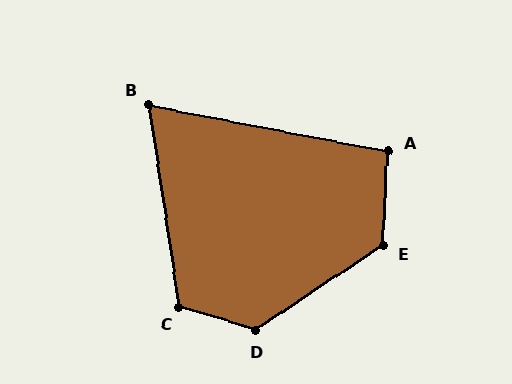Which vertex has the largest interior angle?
D, at approximately 129 degrees.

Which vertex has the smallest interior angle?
B, at approximately 71 degrees.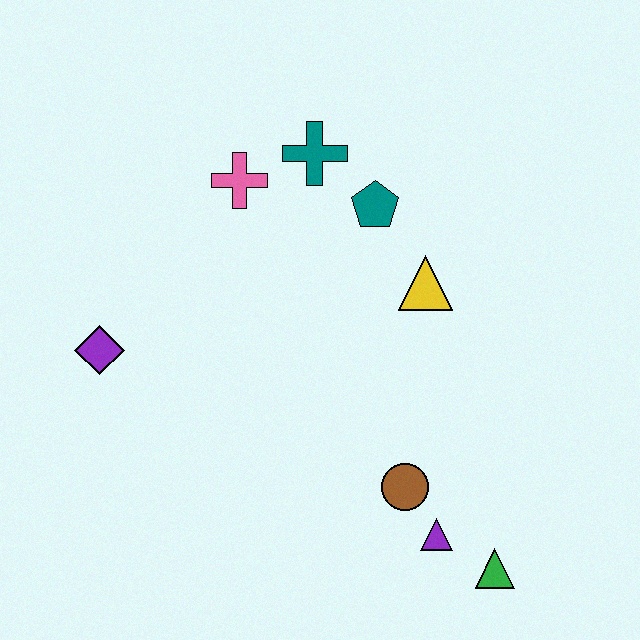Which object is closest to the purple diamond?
The pink cross is closest to the purple diamond.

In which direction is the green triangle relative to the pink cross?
The green triangle is below the pink cross.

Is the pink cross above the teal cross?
No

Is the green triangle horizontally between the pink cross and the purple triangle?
No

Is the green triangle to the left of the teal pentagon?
No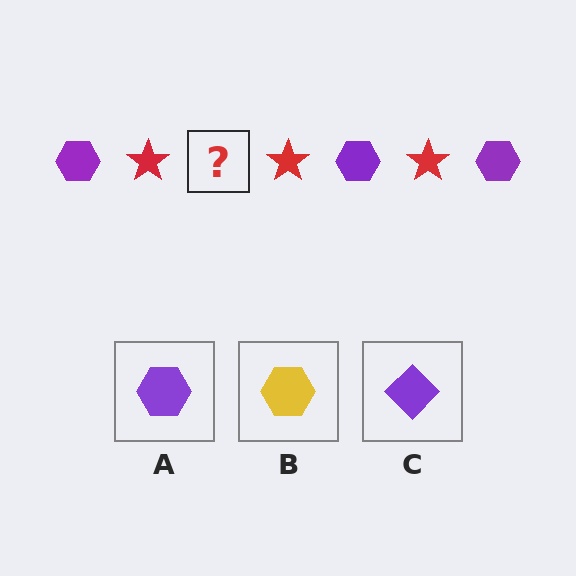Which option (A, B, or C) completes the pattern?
A.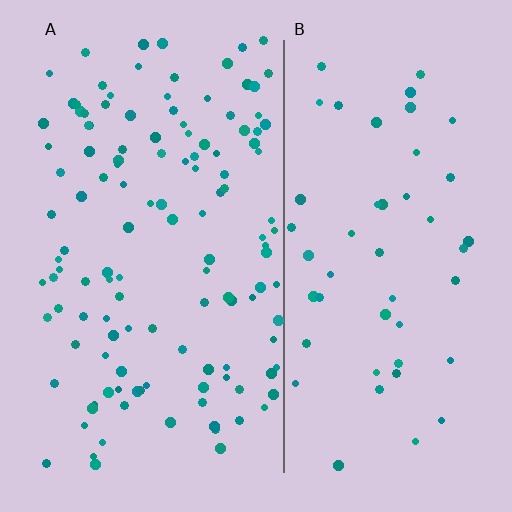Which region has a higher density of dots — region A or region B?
A (the left).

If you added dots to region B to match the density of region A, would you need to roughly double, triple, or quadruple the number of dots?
Approximately triple.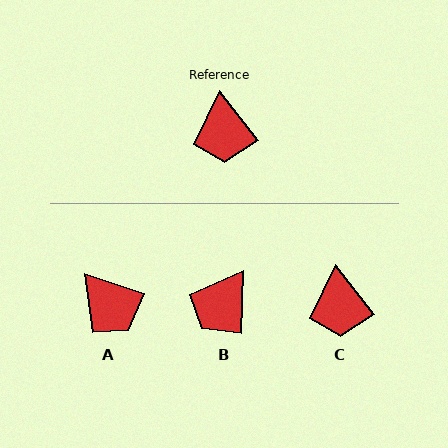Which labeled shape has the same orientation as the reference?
C.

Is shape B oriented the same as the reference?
No, it is off by about 40 degrees.